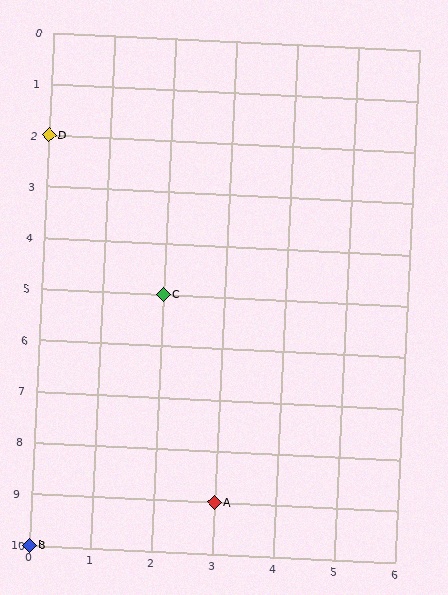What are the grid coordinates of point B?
Point B is at grid coordinates (0, 10).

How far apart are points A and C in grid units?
Points A and C are 1 column and 4 rows apart (about 4.1 grid units diagonally).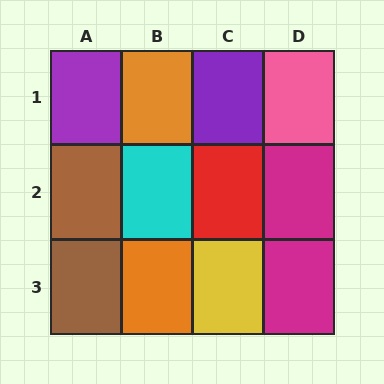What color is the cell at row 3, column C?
Yellow.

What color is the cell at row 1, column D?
Pink.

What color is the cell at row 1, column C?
Purple.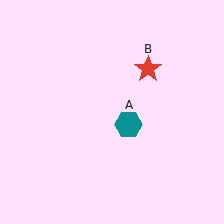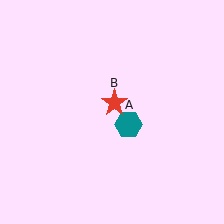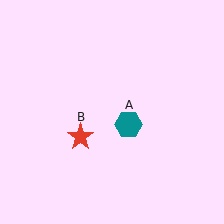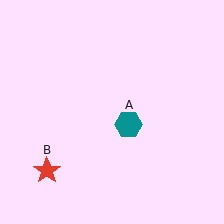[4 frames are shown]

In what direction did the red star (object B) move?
The red star (object B) moved down and to the left.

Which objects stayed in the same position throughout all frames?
Teal hexagon (object A) remained stationary.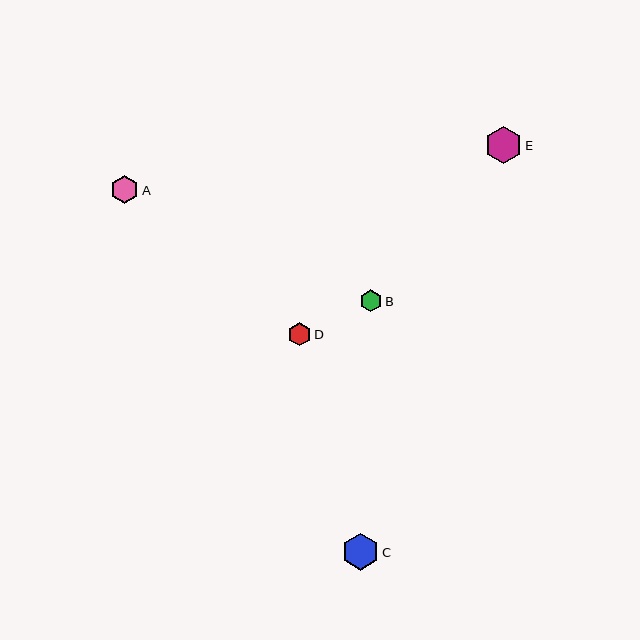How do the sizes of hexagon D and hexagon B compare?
Hexagon D and hexagon B are approximately the same size.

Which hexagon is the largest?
Hexagon E is the largest with a size of approximately 37 pixels.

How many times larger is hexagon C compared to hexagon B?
Hexagon C is approximately 1.6 times the size of hexagon B.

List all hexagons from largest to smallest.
From largest to smallest: E, C, A, D, B.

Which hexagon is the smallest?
Hexagon B is the smallest with a size of approximately 22 pixels.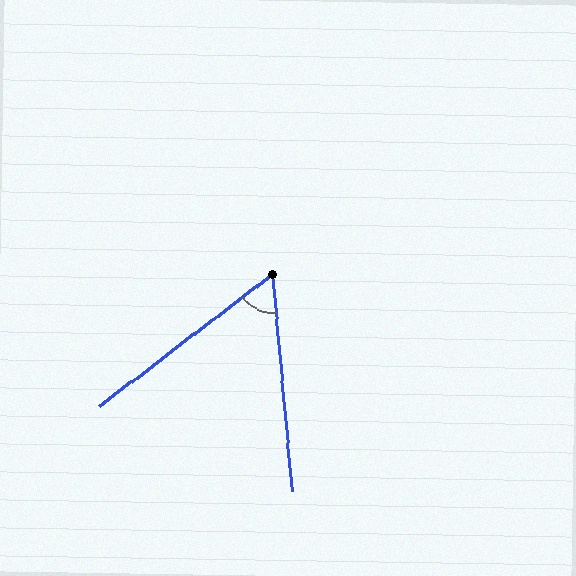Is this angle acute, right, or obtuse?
It is acute.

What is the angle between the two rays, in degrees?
Approximately 58 degrees.